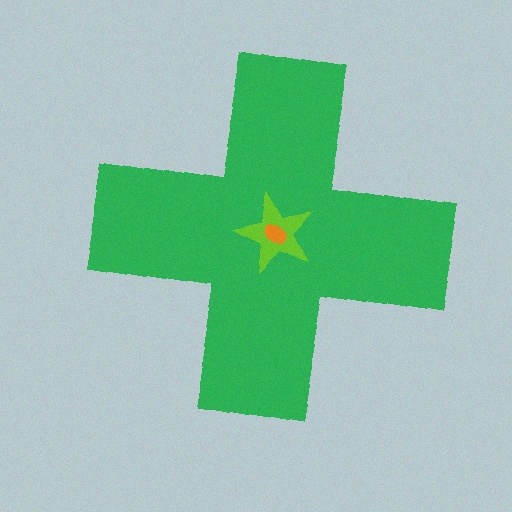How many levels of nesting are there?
3.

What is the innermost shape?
The orange ellipse.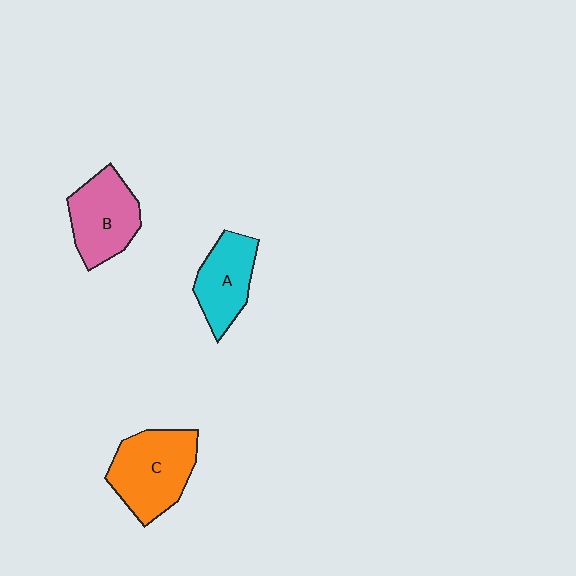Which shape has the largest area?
Shape C (orange).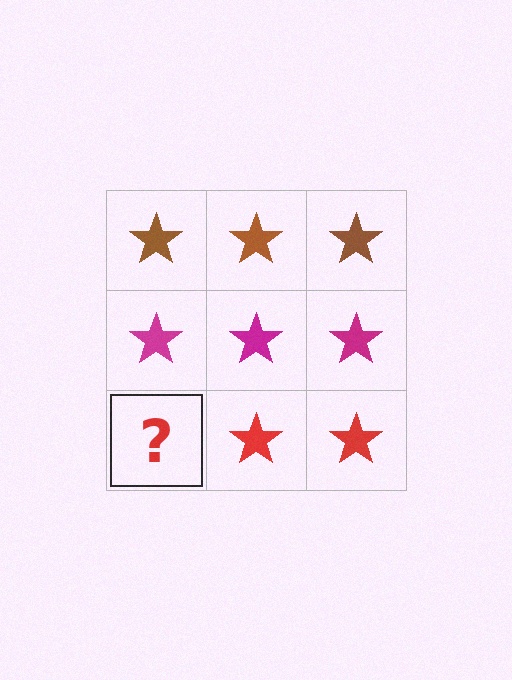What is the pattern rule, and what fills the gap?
The rule is that each row has a consistent color. The gap should be filled with a red star.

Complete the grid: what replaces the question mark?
The question mark should be replaced with a red star.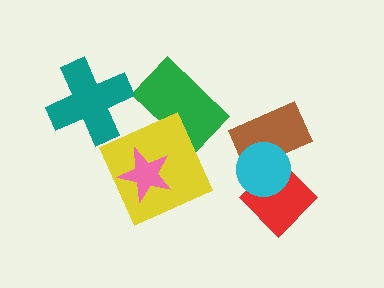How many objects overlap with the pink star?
1 object overlaps with the pink star.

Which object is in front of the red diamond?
The cyan circle is in front of the red diamond.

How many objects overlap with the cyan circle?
2 objects overlap with the cyan circle.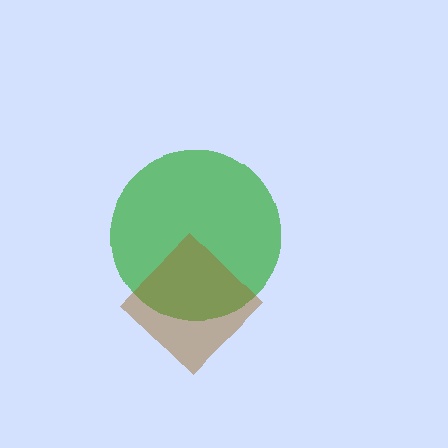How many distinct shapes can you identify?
There are 2 distinct shapes: a green circle, a brown diamond.